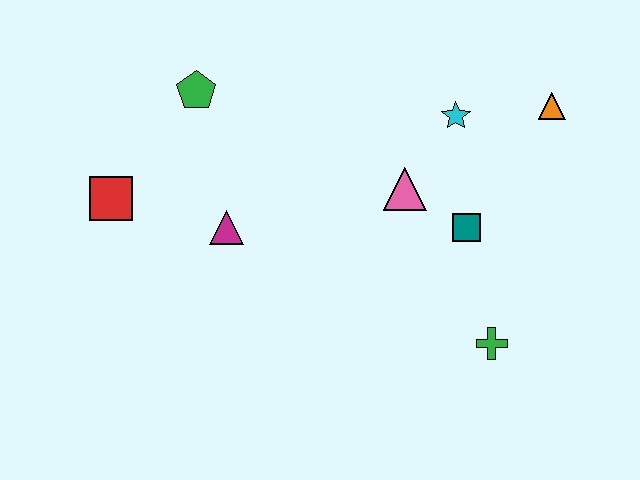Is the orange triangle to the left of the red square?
No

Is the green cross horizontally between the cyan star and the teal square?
No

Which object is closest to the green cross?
The teal square is closest to the green cross.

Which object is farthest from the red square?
The orange triangle is farthest from the red square.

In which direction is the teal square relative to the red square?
The teal square is to the right of the red square.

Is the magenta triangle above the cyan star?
No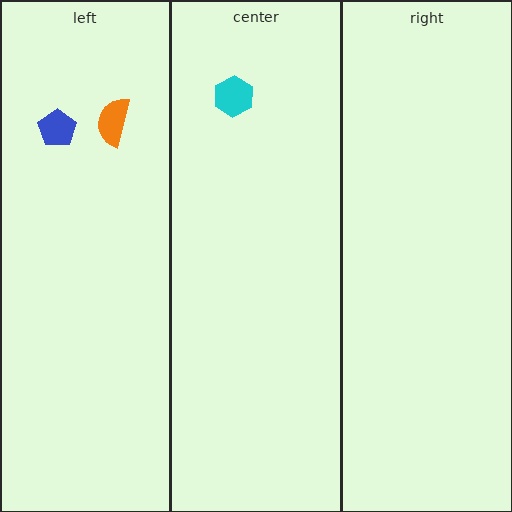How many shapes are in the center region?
1.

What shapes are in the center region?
The cyan hexagon.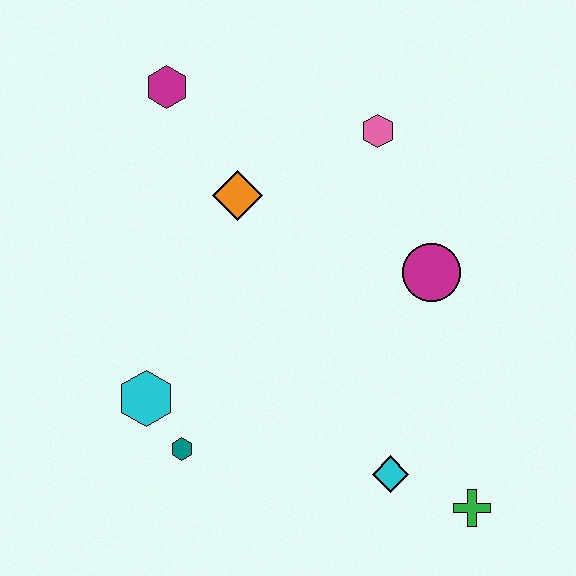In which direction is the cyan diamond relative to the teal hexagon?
The cyan diamond is to the right of the teal hexagon.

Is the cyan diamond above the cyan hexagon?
No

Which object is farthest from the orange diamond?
The green cross is farthest from the orange diamond.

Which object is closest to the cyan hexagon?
The teal hexagon is closest to the cyan hexagon.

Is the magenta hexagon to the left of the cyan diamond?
Yes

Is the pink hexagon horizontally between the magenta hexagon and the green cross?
Yes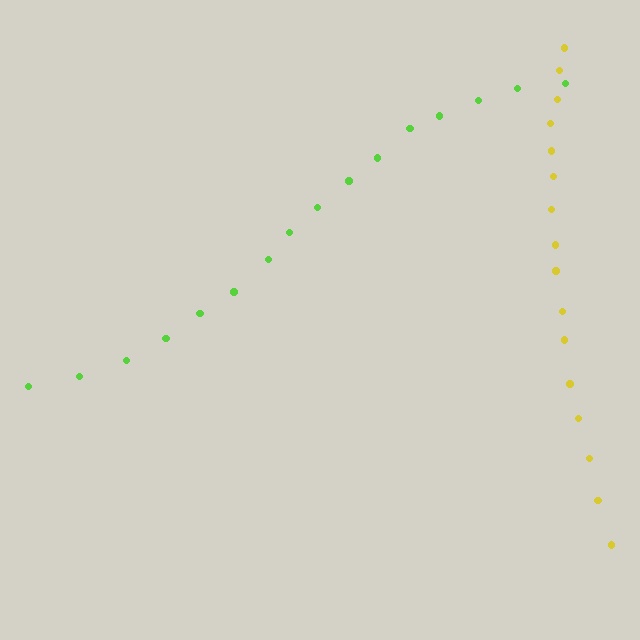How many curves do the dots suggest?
There are 2 distinct paths.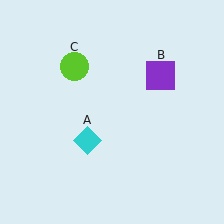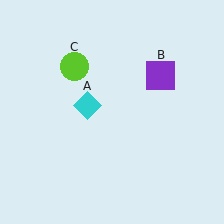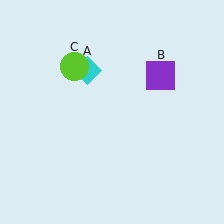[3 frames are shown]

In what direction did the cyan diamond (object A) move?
The cyan diamond (object A) moved up.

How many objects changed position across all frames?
1 object changed position: cyan diamond (object A).